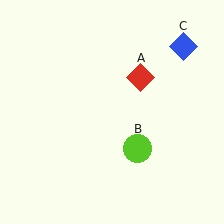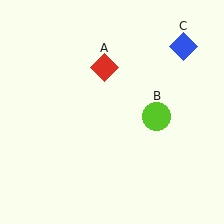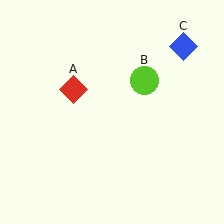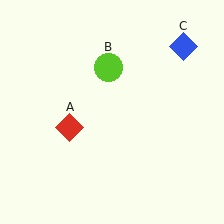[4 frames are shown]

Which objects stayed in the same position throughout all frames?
Blue diamond (object C) remained stationary.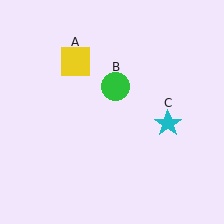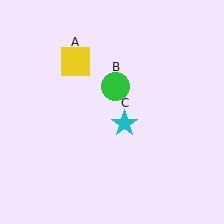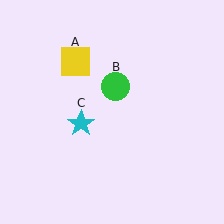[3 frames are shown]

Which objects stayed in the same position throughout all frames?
Yellow square (object A) and green circle (object B) remained stationary.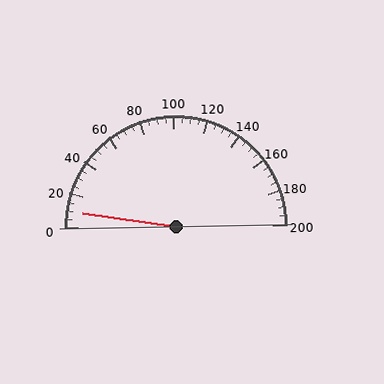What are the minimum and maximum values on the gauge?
The gauge ranges from 0 to 200.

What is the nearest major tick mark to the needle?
The nearest major tick mark is 0.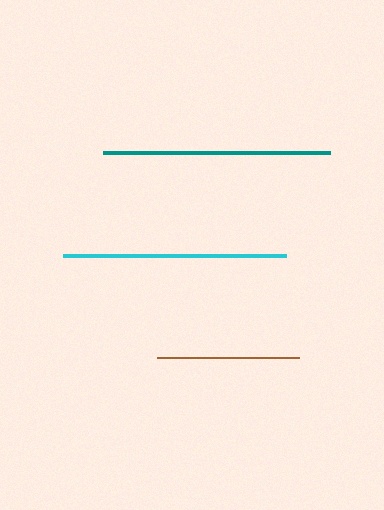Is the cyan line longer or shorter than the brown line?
The cyan line is longer than the brown line.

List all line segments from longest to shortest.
From longest to shortest: teal, cyan, brown.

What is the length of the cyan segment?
The cyan segment is approximately 224 pixels long.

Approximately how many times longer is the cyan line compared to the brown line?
The cyan line is approximately 1.6 times the length of the brown line.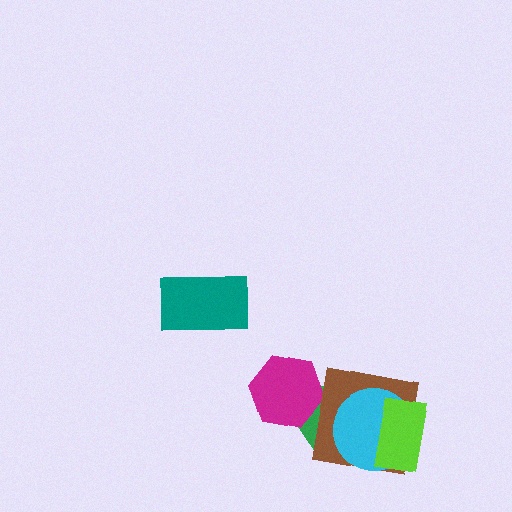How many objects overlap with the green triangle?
3 objects overlap with the green triangle.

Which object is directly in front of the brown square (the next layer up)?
The cyan circle is directly in front of the brown square.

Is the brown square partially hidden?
Yes, it is partially covered by another shape.